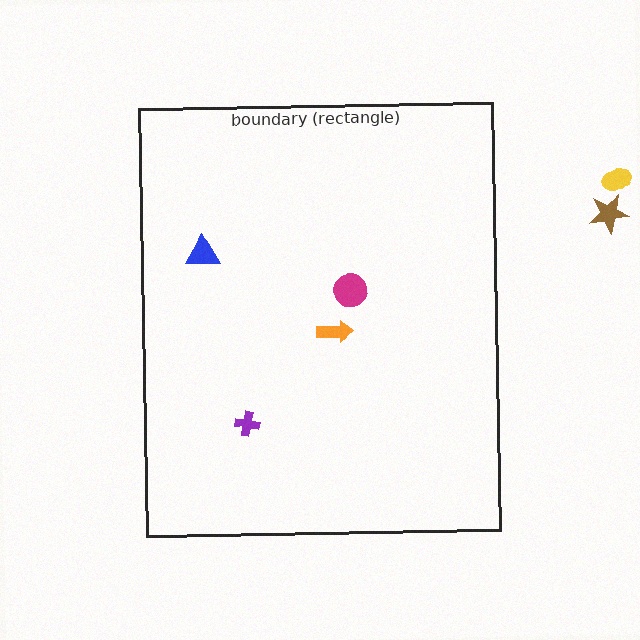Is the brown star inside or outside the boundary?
Outside.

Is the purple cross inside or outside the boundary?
Inside.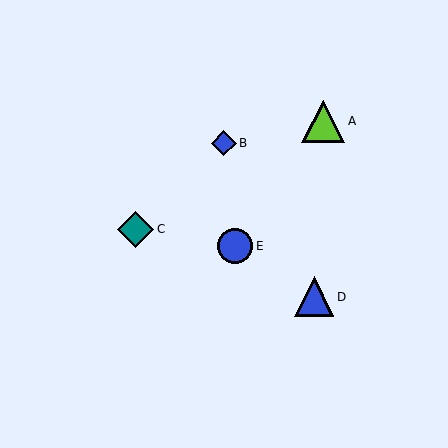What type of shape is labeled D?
Shape D is a blue triangle.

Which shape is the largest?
The lime triangle (labeled A) is the largest.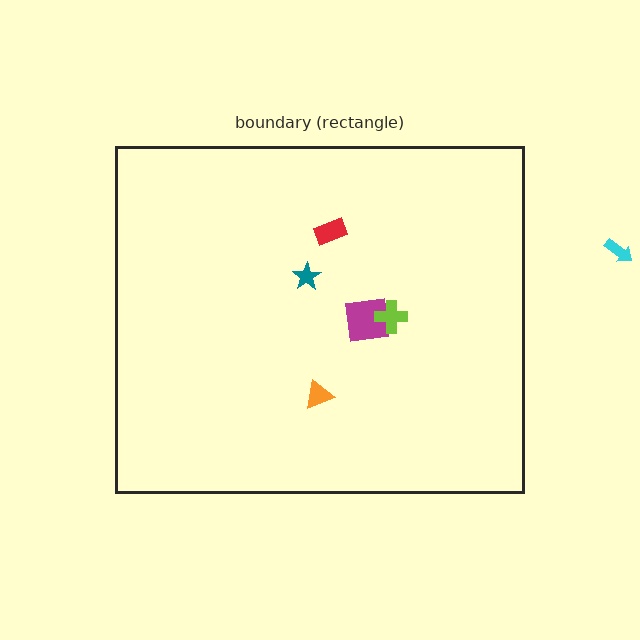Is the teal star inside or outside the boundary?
Inside.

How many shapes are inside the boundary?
5 inside, 1 outside.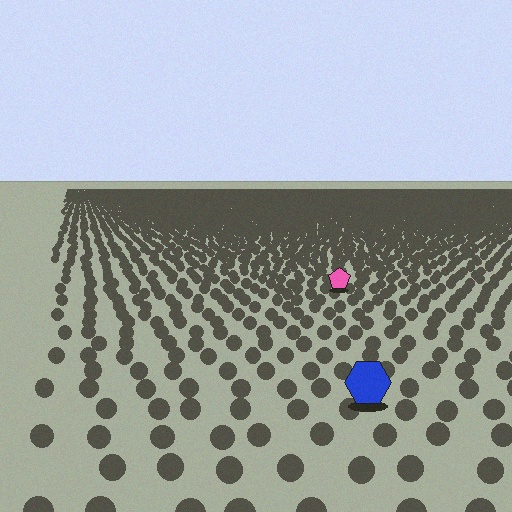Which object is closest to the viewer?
The blue hexagon is closest. The texture marks near it are larger and more spread out.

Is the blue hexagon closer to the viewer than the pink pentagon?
Yes. The blue hexagon is closer — you can tell from the texture gradient: the ground texture is coarser near it.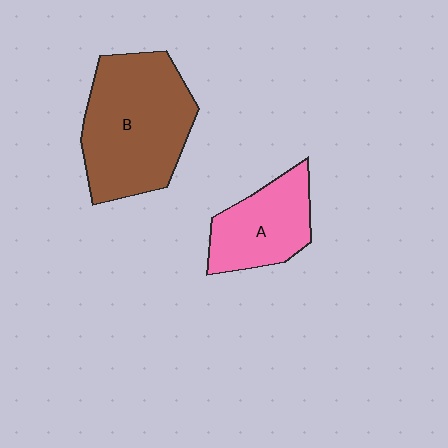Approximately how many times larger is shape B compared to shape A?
Approximately 1.7 times.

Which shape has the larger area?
Shape B (brown).